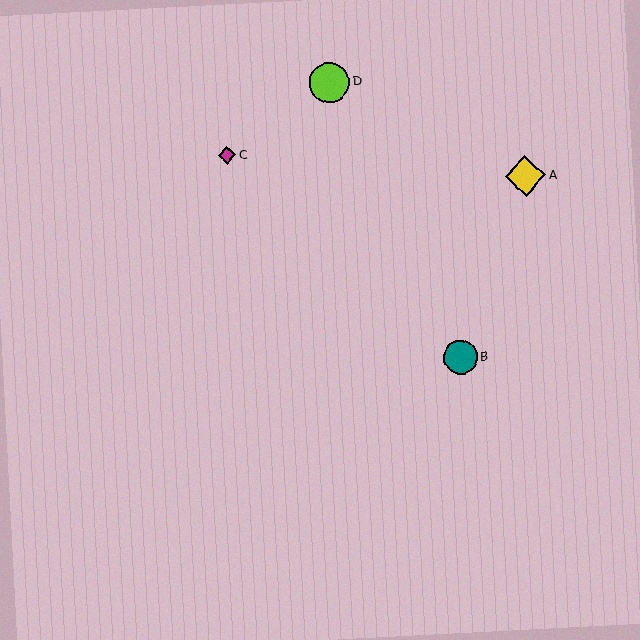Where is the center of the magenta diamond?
The center of the magenta diamond is at (227, 155).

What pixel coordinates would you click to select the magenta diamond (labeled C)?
Click at (227, 155) to select the magenta diamond C.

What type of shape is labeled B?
Shape B is a teal circle.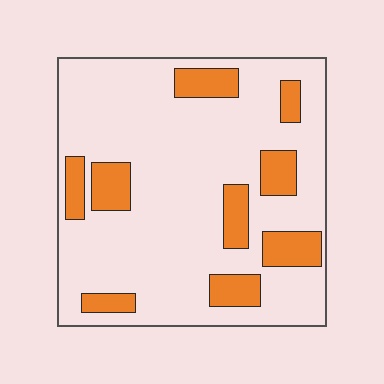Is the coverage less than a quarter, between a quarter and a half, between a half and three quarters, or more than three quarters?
Less than a quarter.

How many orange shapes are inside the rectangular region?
9.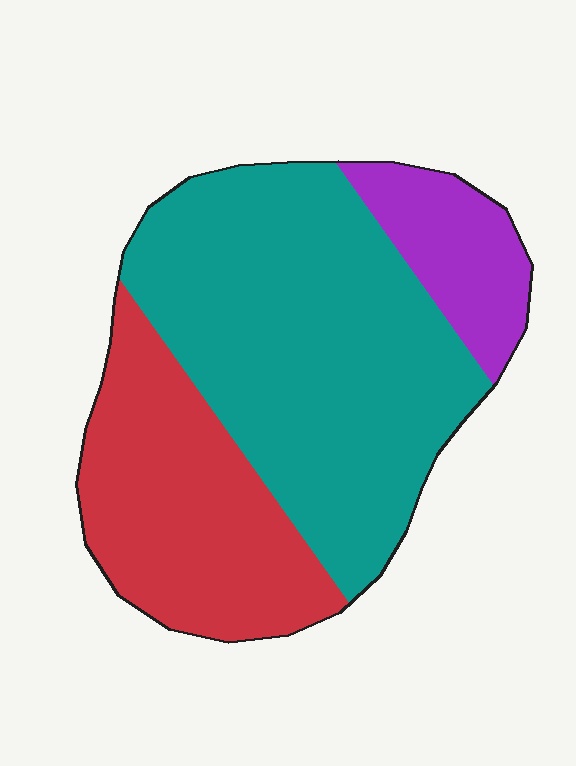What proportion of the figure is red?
Red takes up about one third (1/3) of the figure.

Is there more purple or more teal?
Teal.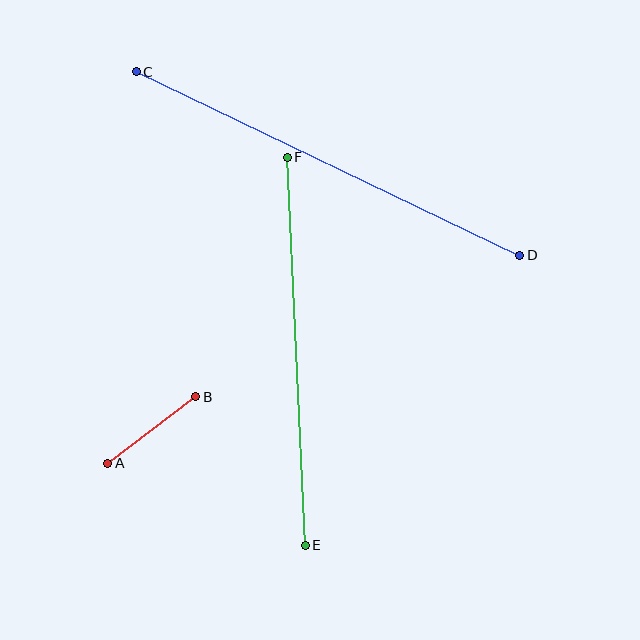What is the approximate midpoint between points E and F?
The midpoint is at approximately (296, 351) pixels.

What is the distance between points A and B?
The distance is approximately 110 pixels.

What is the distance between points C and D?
The distance is approximately 425 pixels.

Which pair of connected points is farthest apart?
Points C and D are farthest apart.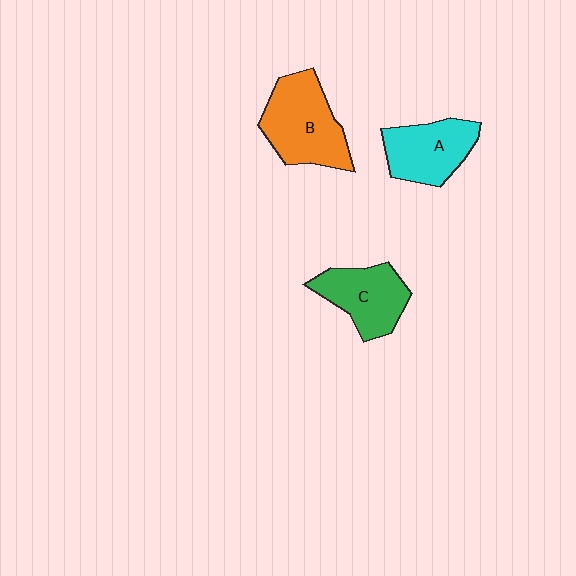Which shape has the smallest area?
Shape A (cyan).